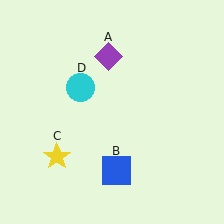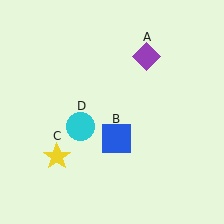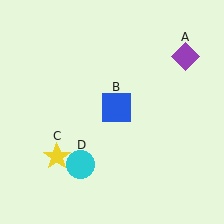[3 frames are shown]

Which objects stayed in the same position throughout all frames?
Yellow star (object C) remained stationary.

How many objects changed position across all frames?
3 objects changed position: purple diamond (object A), blue square (object B), cyan circle (object D).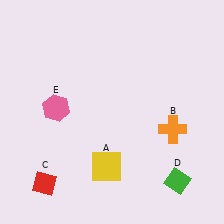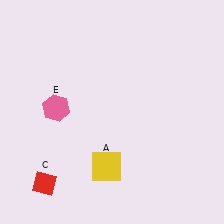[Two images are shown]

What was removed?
The orange cross (B), the green diamond (D) were removed in Image 2.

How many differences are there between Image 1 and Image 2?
There are 2 differences between the two images.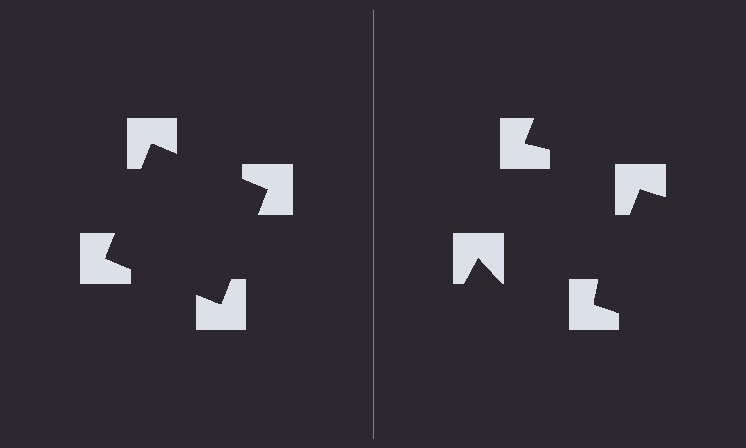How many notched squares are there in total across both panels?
8 — 4 on each side.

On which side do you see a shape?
An illusory square appears on the left side. On the right side the wedge cuts are rotated, so no coherent shape forms.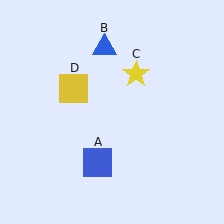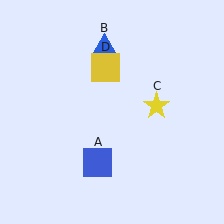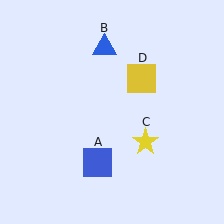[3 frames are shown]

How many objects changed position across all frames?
2 objects changed position: yellow star (object C), yellow square (object D).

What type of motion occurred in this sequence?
The yellow star (object C), yellow square (object D) rotated clockwise around the center of the scene.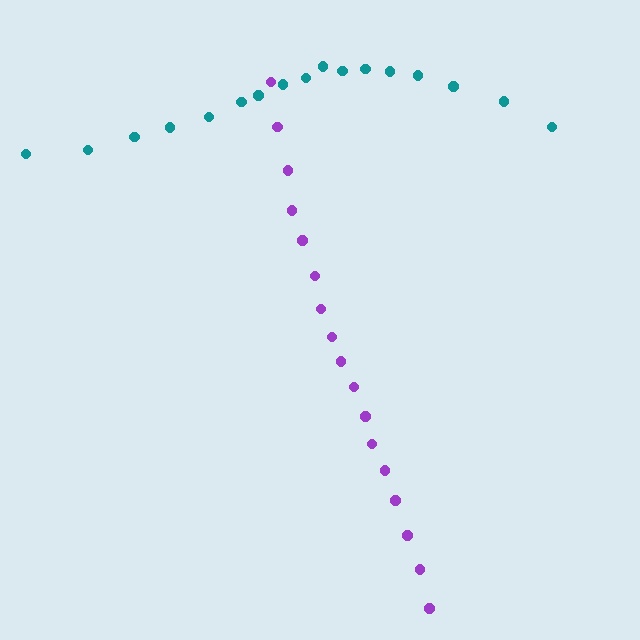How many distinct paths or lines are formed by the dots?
There are 2 distinct paths.